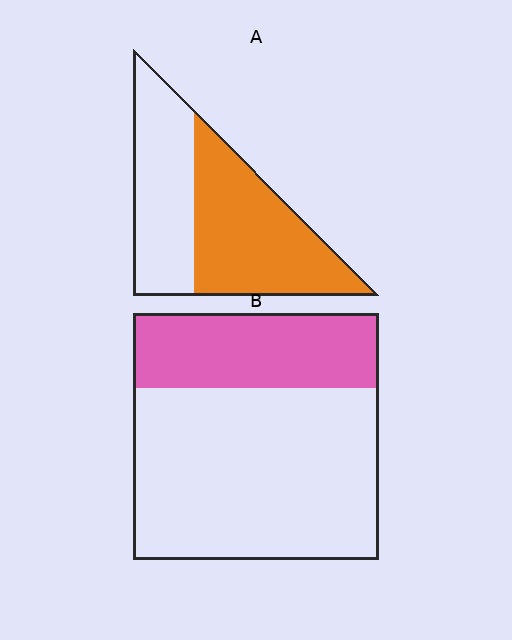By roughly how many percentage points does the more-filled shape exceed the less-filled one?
By roughly 25 percentage points (A over B).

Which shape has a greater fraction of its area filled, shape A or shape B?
Shape A.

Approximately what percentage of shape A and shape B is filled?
A is approximately 55% and B is approximately 30%.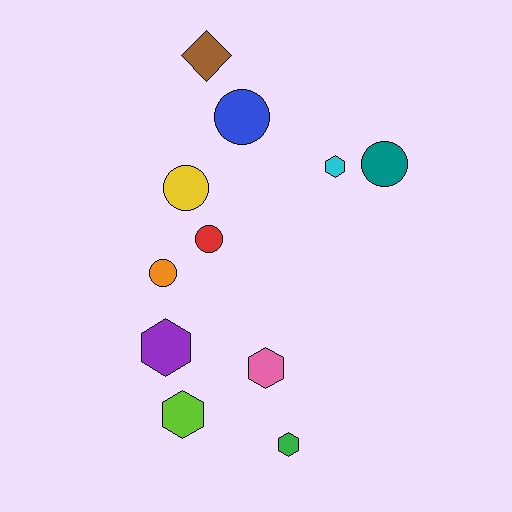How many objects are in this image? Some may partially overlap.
There are 11 objects.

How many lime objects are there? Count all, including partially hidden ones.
There is 1 lime object.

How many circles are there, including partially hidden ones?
There are 5 circles.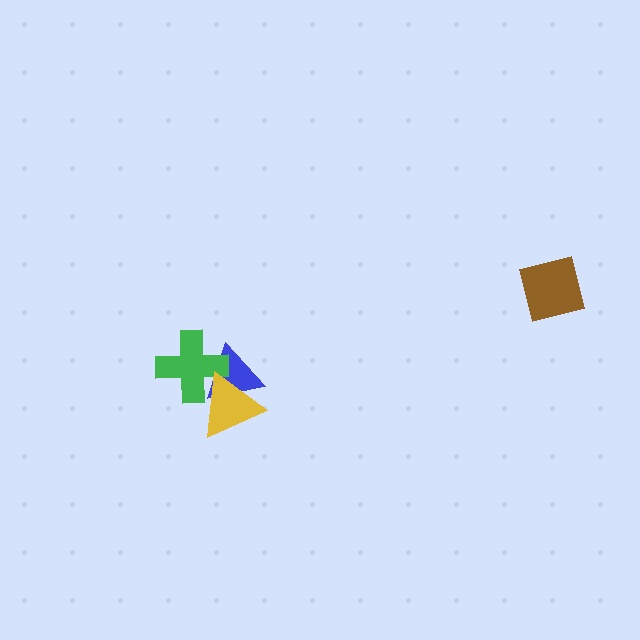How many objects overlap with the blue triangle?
2 objects overlap with the blue triangle.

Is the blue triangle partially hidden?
Yes, it is partially covered by another shape.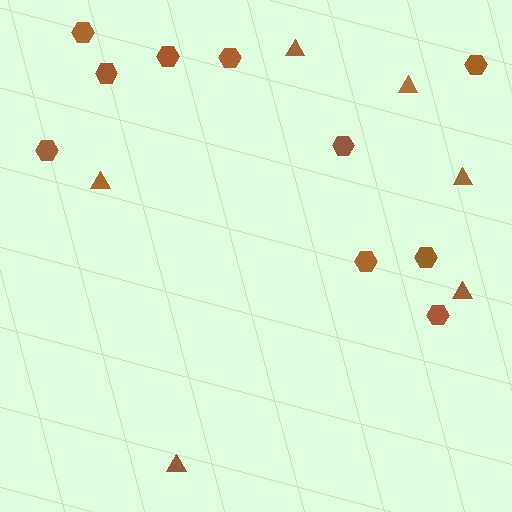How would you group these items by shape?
There are 2 groups: one group of triangles (6) and one group of hexagons (10).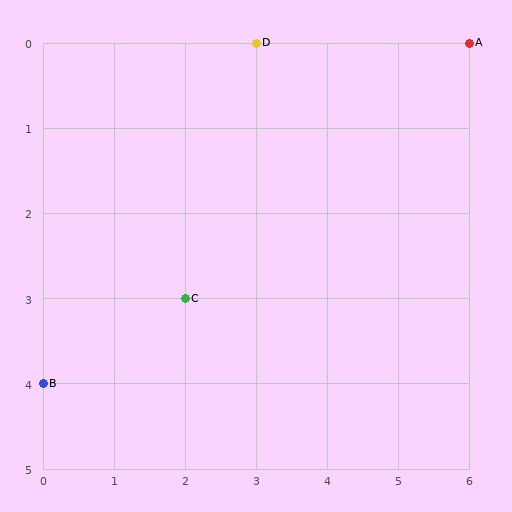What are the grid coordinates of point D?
Point D is at grid coordinates (3, 0).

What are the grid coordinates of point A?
Point A is at grid coordinates (6, 0).